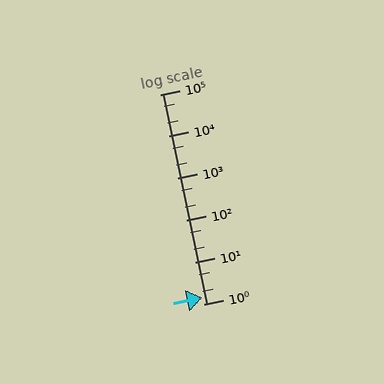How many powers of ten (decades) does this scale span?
The scale spans 5 decades, from 1 to 100000.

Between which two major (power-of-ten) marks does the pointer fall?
The pointer is between 1 and 10.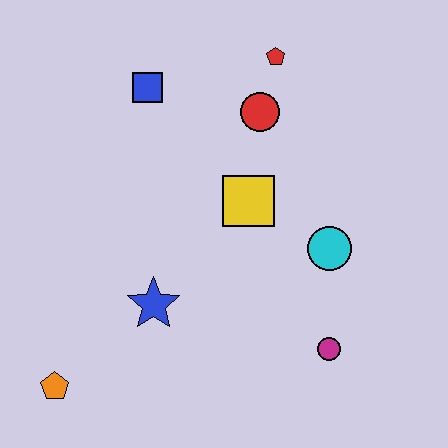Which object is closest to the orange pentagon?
The blue star is closest to the orange pentagon.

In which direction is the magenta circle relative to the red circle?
The magenta circle is below the red circle.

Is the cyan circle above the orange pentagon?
Yes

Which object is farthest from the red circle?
The orange pentagon is farthest from the red circle.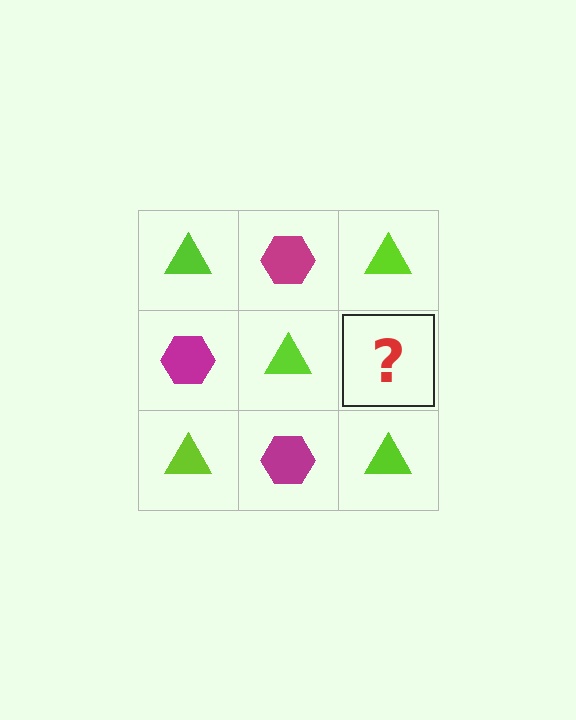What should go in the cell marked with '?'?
The missing cell should contain a magenta hexagon.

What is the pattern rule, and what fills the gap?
The rule is that it alternates lime triangle and magenta hexagon in a checkerboard pattern. The gap should be filled with a magenta hexagon.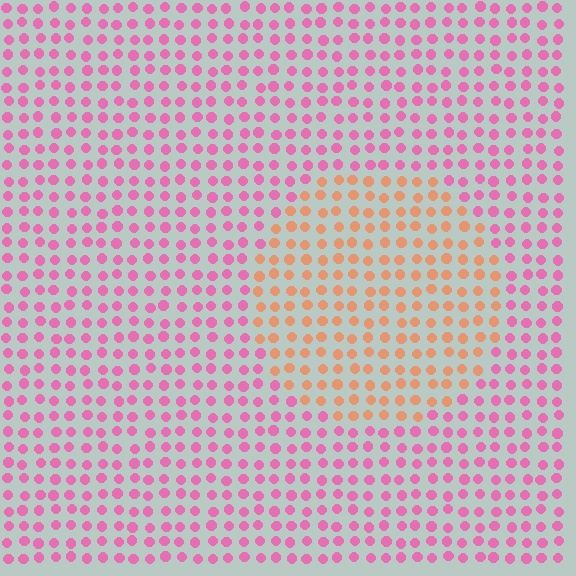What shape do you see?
I see a circle.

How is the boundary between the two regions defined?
The boundary is defined purely by a slight shift in hue (about 53 degrees). Spacing, size, and orientation are identical on both sides.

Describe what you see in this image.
The image is filled with small pink elements in a uniform arrangement. A circle-shaped region is visible where the elements are tinted to a slightly different hue, forming a subtle color boundary.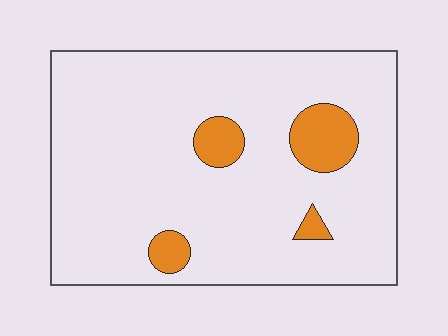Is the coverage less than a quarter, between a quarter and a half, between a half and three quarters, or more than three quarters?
Less than a quarter.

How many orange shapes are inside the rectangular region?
4.